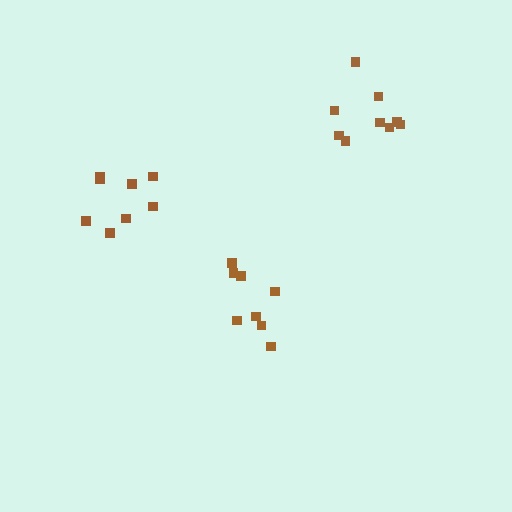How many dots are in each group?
Group 1: 9 dots, Group 2: 8 dots, Group 3: 8 dots (25 total).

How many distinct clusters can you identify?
There are 3 distinct clusters.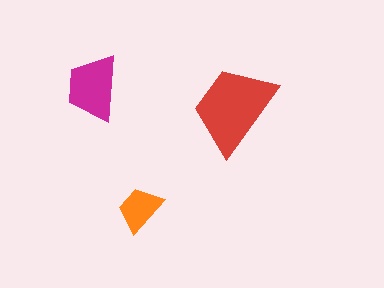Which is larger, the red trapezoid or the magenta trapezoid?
The red one.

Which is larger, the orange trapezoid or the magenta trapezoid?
The magenta one.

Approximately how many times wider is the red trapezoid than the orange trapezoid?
About 2 times wider.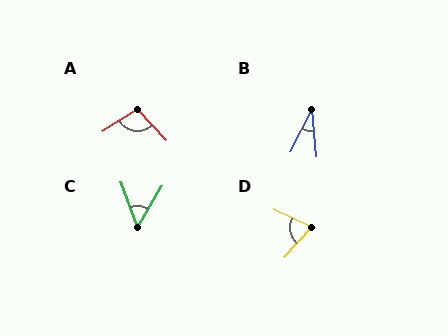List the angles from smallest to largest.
B (32°), C (50°), D (74°), A (101°).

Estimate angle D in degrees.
Approximately 74 degrees.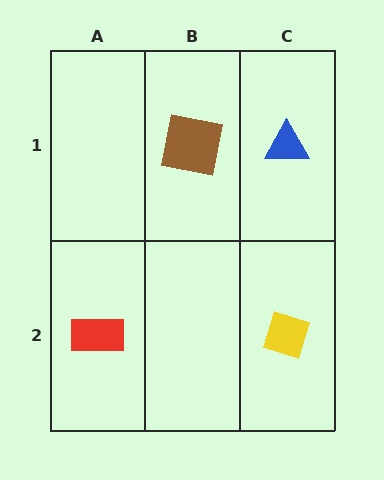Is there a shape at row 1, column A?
No, that cell is empty.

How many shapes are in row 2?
2 shapes.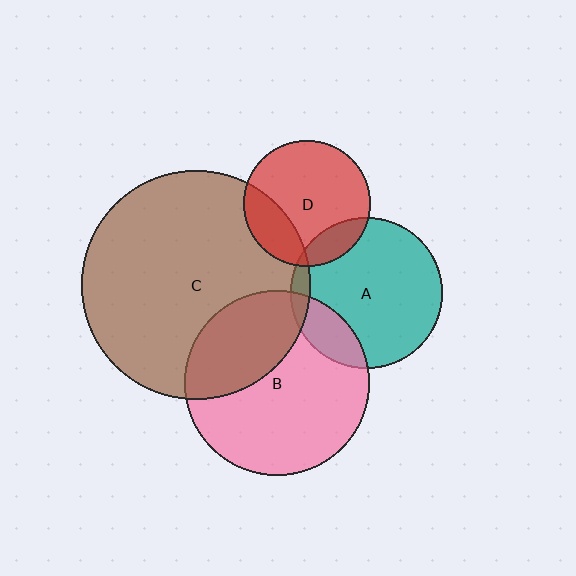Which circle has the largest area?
Circle C (brown).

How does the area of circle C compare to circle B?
Approximately 1.5 times.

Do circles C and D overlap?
Yes.